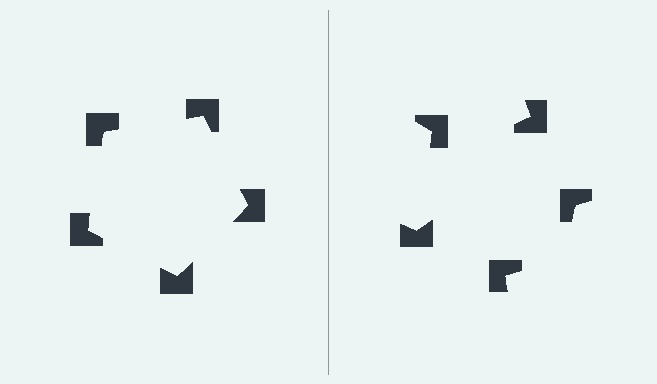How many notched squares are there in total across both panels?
10 — 5 on each side.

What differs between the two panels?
The notched squares are positioned identically on both sides; only the wedge orientations differ. On the left they align to a pentagon; on the right they are misaligned.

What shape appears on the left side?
An illusory pentagon.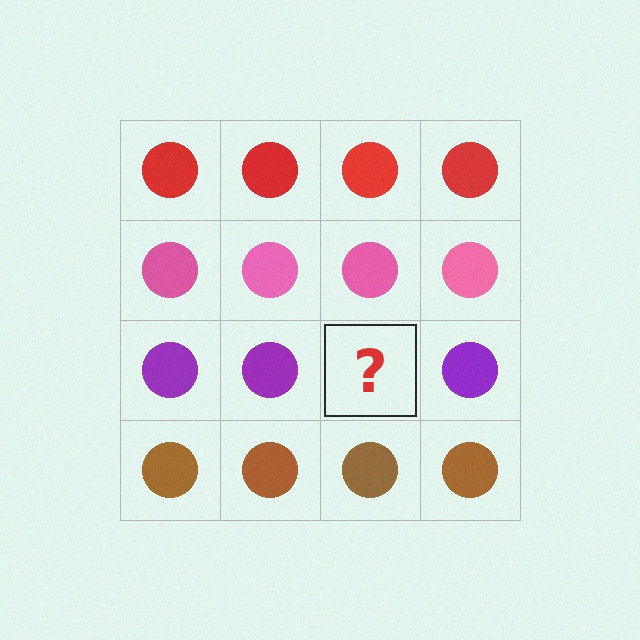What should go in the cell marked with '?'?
The missing cell should contain a purple circle.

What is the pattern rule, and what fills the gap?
The rule is that each row has a consistent color. The gap should be filled with a purple circle.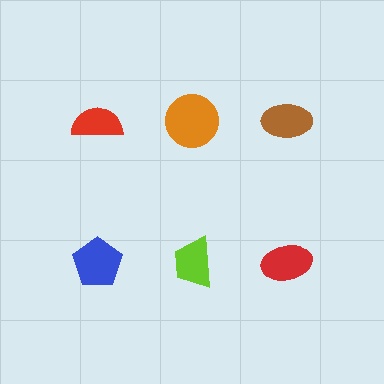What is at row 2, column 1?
A blue pentagon.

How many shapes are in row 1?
3 shapes.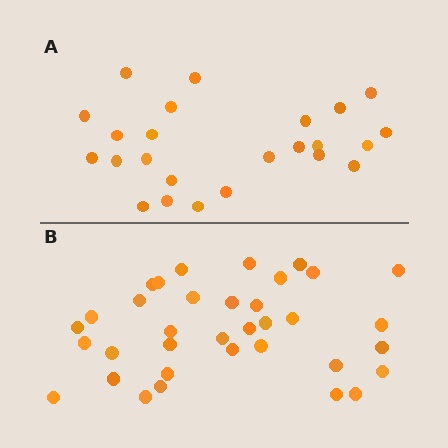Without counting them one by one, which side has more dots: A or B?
Region B (the bottom region) has more dots.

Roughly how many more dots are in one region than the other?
Region B has roughly 12 or so more dots than region A.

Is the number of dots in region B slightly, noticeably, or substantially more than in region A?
Region B has substantially more. The ratio is roughly 1.5 to 1.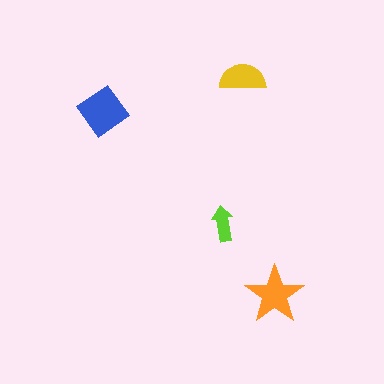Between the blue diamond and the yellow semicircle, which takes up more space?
The blue diamond.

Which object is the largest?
The blue diamond.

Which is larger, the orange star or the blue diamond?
The blue diamond.